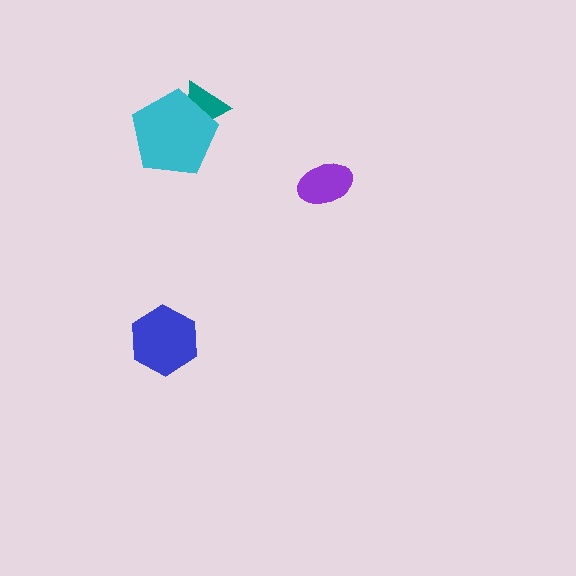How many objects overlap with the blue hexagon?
0 objects overlap with the blue hexagon.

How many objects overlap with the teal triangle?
1 object overlaps with the teal triangle.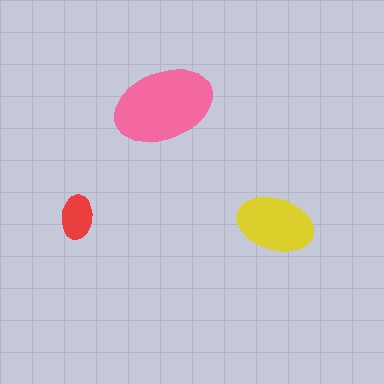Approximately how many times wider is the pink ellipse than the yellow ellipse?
About 1.5 times wider.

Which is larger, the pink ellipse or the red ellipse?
The pink one.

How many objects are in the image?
There are 3 objects in the image.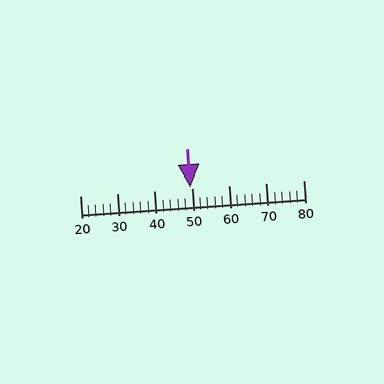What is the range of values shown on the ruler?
The ruler shows values from 20 to 80.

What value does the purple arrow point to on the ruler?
The purple arrow points to approximately 50.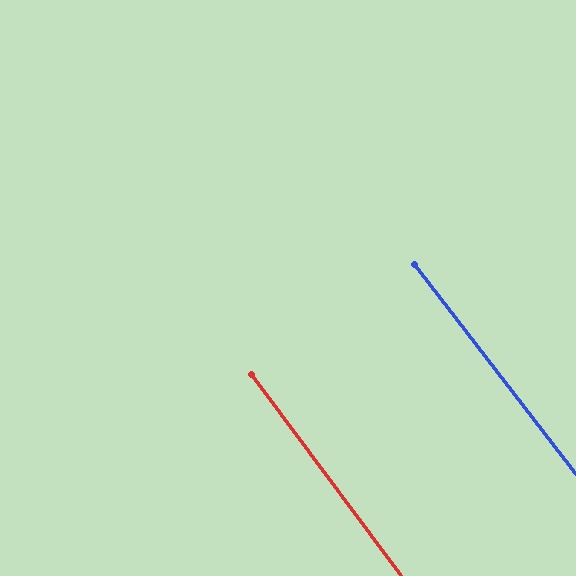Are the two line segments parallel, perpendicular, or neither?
Parallel — their directions differ by only 1.0°.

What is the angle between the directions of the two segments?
Approximately 1 degree.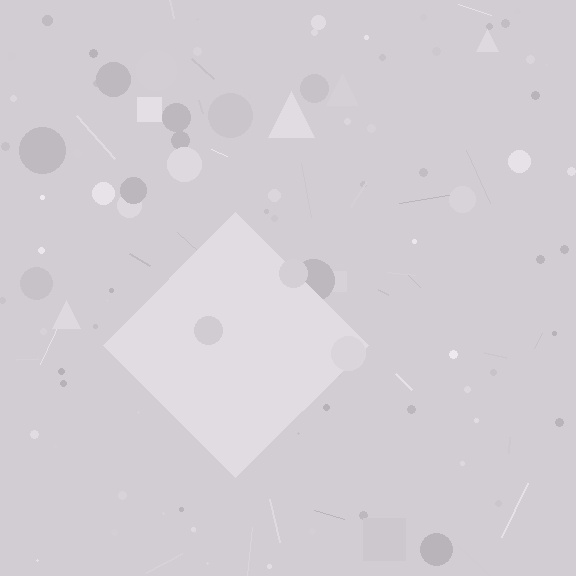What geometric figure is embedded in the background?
A diamond is embedded in the background.